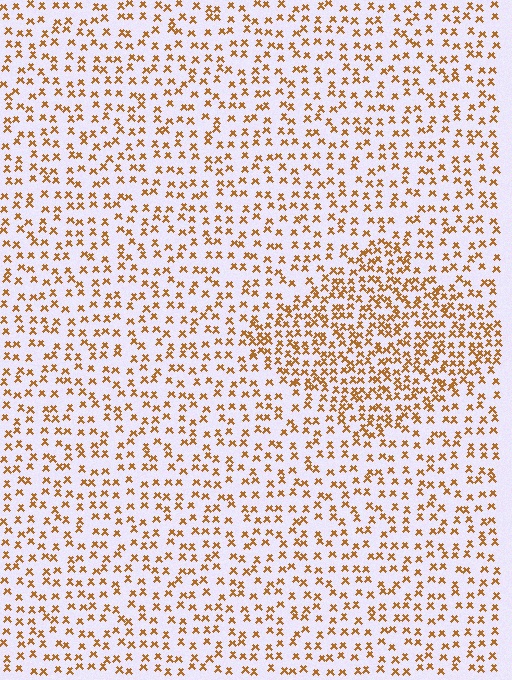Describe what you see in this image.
The image contains small brown elements arranged at two different densities. A diamond-shaped region is visible where the elements are more densely packed than the surrounding area.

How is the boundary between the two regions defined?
The boundary is defined by a change in element density (approximately 1.9x ratio). All elements are the same color, size, and shape.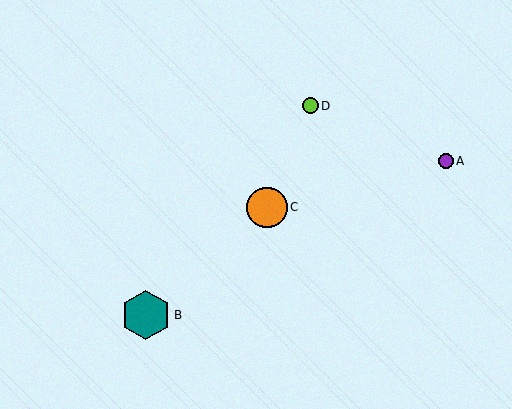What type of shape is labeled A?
Shape A is a purple circle.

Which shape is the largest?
The teal hexagon (labeled B) is the largest.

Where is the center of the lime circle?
The center of the lime circle is at (311, 106).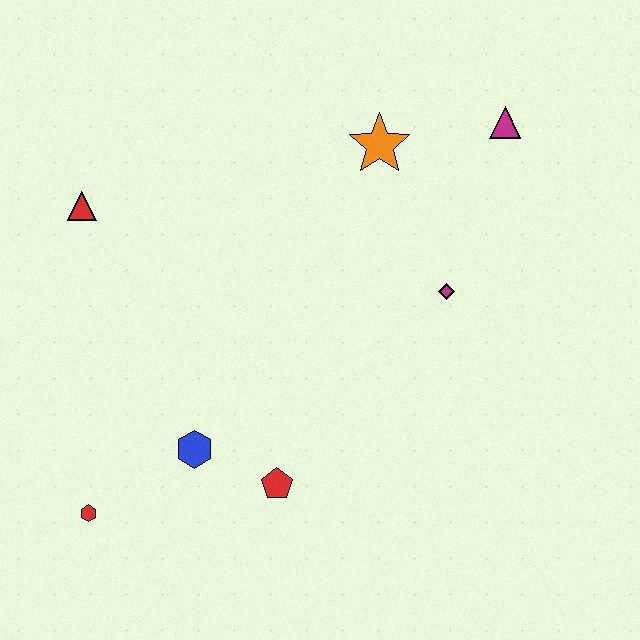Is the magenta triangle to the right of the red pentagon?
Yes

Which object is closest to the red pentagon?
The blue hexagon is closest to the red pentagon.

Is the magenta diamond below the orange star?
Yes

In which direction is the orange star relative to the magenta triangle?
The orange star is to the left of the magenta triangle.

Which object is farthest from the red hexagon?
The magenta triangle is farthest from the red hexagon.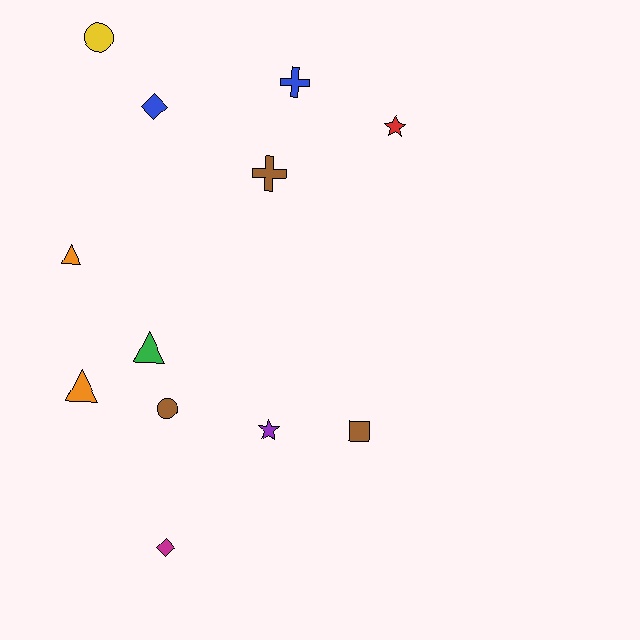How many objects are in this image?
There are 12 objects.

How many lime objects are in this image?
There are no lime objects.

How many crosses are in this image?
There are 2 crosses.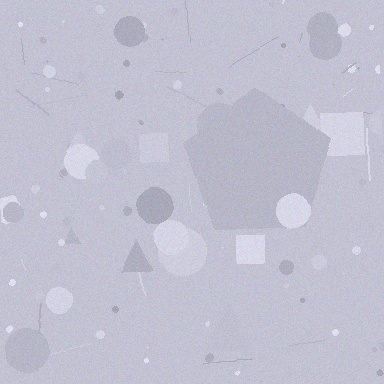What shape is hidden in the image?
A pentagon is hidden in the image.